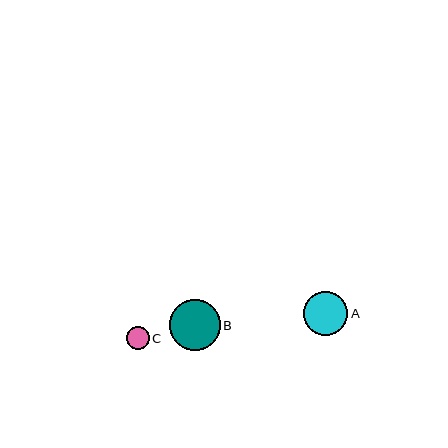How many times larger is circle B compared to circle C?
Circle B is approximately 2.2 times the size of circle C.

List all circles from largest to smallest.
From largest to smallest: B, A, C.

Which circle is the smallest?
Circle C is the smallest with a size of approximately 23 pixels.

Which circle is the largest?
Circle B is the largest with a size of approximately 51 pixels.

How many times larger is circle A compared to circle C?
Circle A is approximately 1.9 times the size of circle C.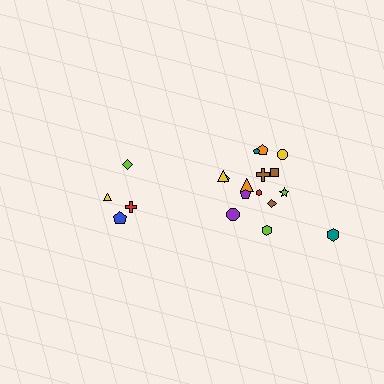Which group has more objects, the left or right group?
The right group.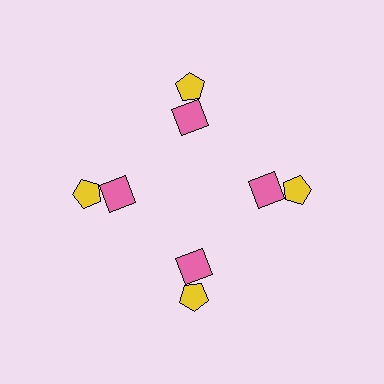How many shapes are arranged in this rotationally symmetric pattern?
There are 8 shapes, arranged in 4 groups of 2.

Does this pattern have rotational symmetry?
Yes, this pattern has 4-fold rotational symmetry. It looks the same after rotating 90 degrees around the center.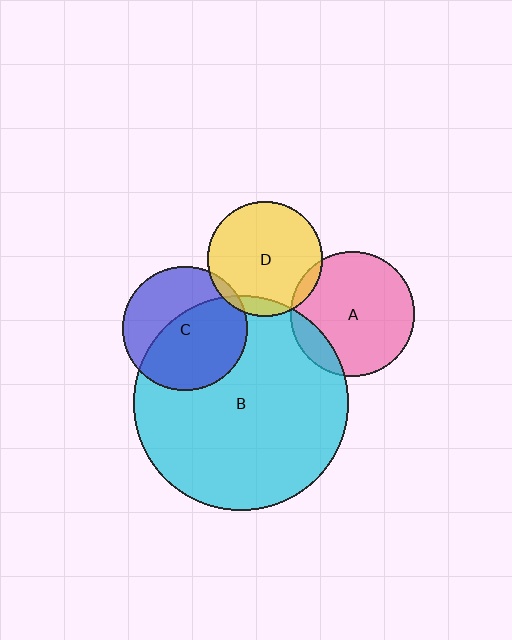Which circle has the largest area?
Circle B (cyan).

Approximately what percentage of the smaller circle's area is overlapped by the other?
Approximately 5%.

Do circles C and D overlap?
Yes.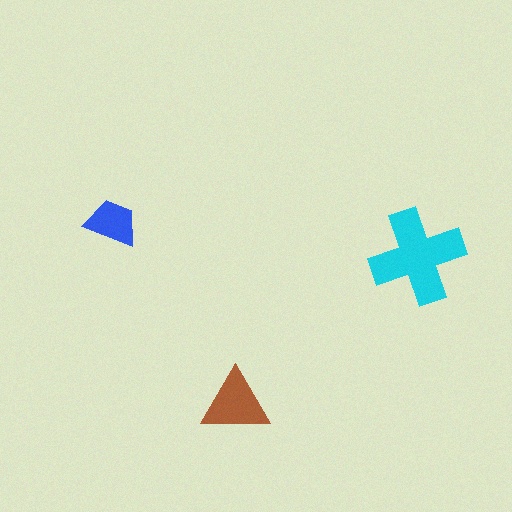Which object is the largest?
The cyan cross.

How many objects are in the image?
There are 3 objects in the image.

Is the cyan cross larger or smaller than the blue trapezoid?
Larger.